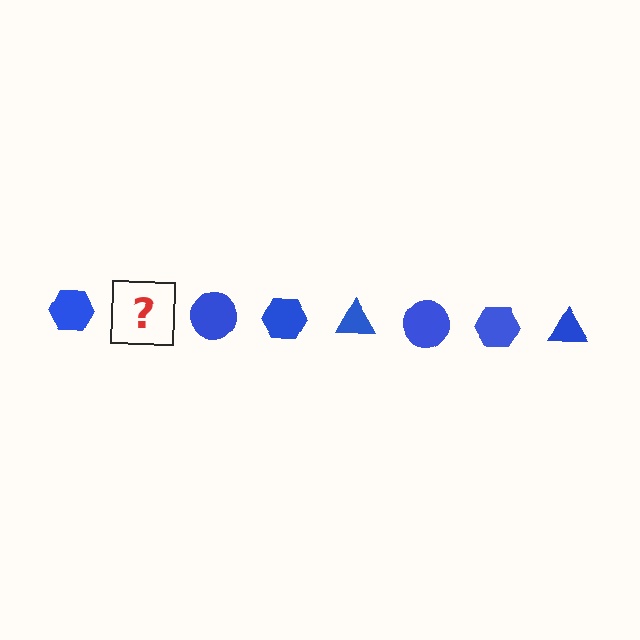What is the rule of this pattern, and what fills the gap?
The rule is that the pattern cycles through hexagon, triangle, circle shapes in blue. The gap should be filled with a blue triangle.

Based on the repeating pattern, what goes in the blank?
The blank should be a blue triangle.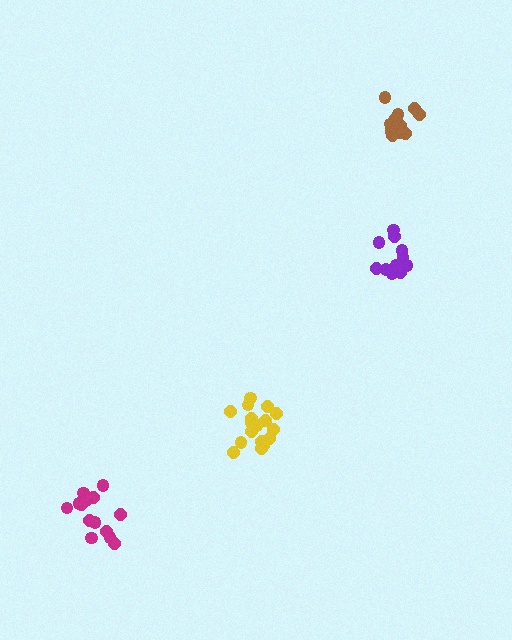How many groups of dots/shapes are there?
There are 4 groups.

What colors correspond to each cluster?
The clusters are colored: brown, purple, magenta, yellow.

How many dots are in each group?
Group 1: 12 dots, Group 2: 13 dots, Group 3: 14 dots, Group 4: 17 dots (56 total).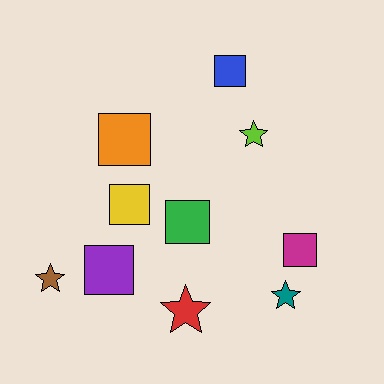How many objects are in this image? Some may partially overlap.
There are 10 objects.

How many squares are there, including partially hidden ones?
There are 6 squares.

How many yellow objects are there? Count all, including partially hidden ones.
There is 1 yellow object.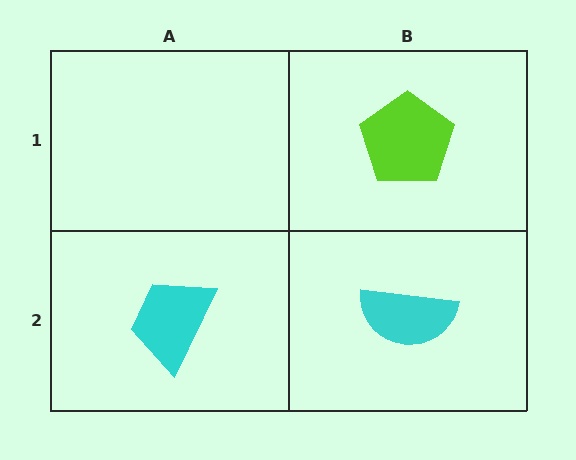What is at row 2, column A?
A cyan trapezoid.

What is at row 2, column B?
A cyan semicircle.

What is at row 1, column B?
A lime pentagon.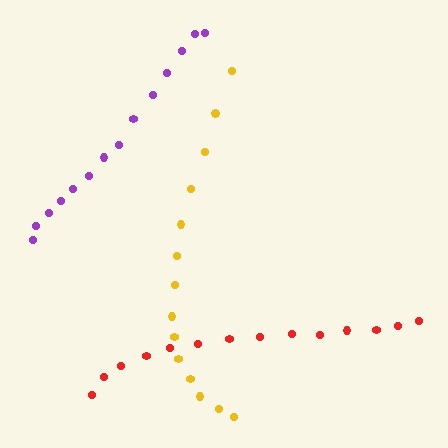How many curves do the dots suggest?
There are 3 distinct paths.